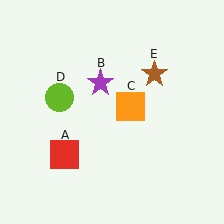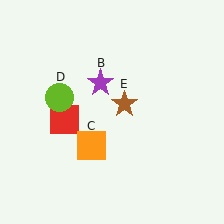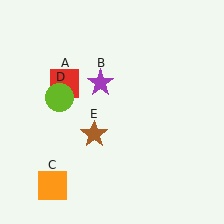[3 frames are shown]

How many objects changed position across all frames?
3 objects changed position: red square (object A), orange square (object C), brown star (object E).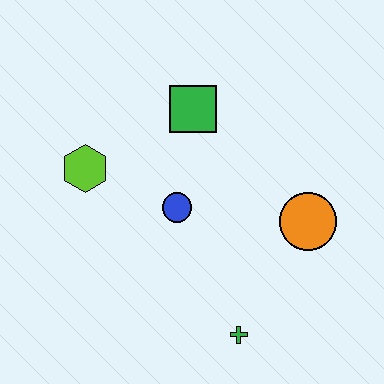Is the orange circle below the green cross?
No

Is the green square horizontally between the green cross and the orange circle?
No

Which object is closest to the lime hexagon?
The blue circle is closest to the lime hexagon.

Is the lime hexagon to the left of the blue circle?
Yes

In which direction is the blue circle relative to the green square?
The blue circle is below the green square.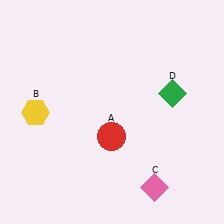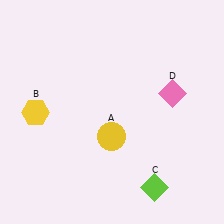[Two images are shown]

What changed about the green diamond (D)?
In Image 1, D is green. In Image 2, it changed to pink.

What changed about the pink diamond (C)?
In Image 1, C is pink. In Image 2, it changed to lime.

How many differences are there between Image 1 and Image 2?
There are 3 differences between the two images.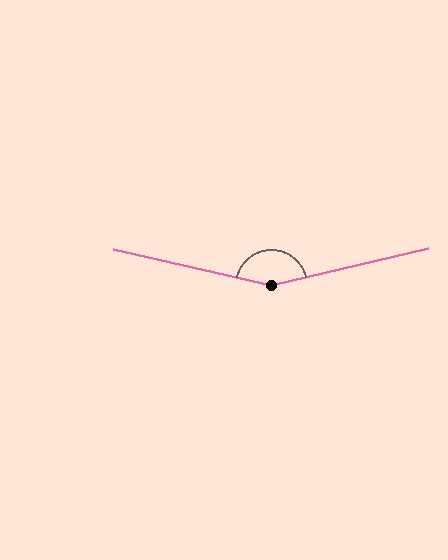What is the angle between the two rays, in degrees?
Approximately 154 degrees.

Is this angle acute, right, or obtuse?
It is obtuse.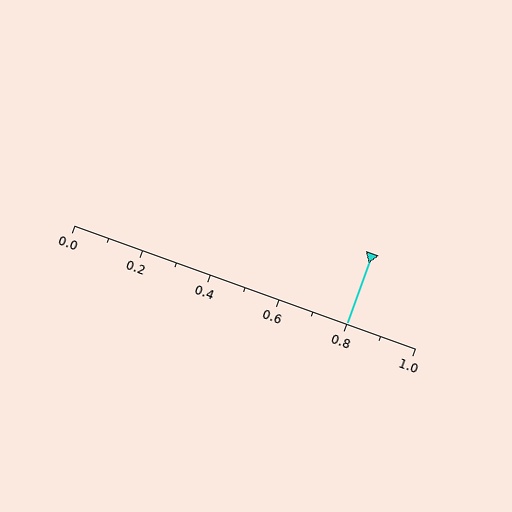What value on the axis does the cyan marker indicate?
The marker indicates approximately 0.8.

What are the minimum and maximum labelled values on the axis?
The axis runs from 0.0 to 1.0.